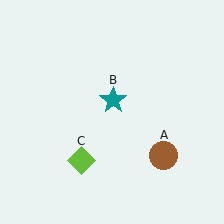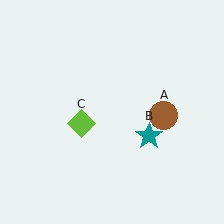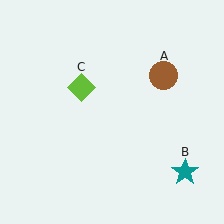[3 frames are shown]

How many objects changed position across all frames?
3 objects changed position: brown circle (object A), teal star (object B), lime diamond (object C).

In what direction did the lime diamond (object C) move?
The lime diamond (object C) moved up.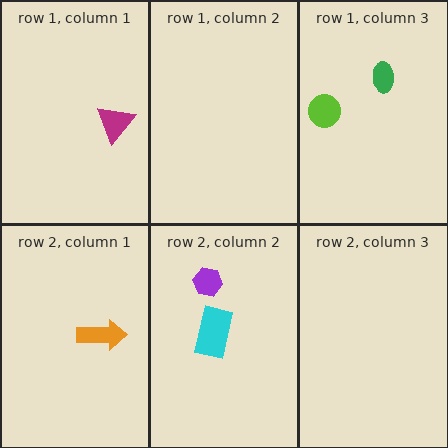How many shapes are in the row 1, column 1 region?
1.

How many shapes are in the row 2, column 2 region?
2.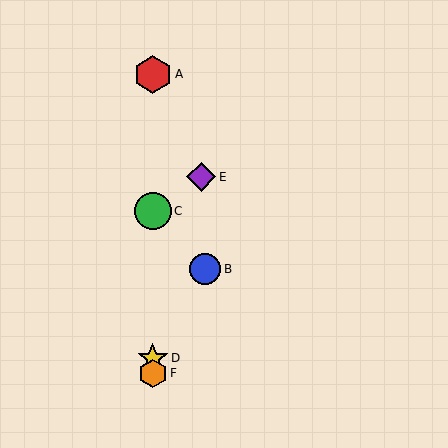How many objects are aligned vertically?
4 objects (A, C, D, F) are aligned vertically.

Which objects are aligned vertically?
Objects A, C, D, F are aligned vertically.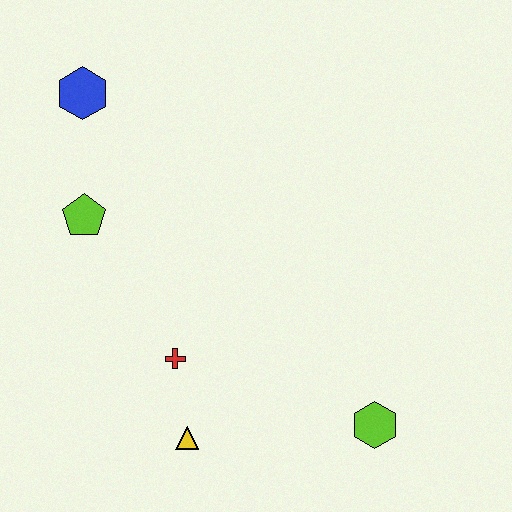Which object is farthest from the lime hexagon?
The blue hexagon is farthest from the lime hexagon.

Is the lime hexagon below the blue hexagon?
Yes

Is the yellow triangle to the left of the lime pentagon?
No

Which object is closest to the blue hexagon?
The lime pentagon is closest to the blue hexagon.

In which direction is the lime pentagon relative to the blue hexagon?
The lime pentagon is below the blue hexagon.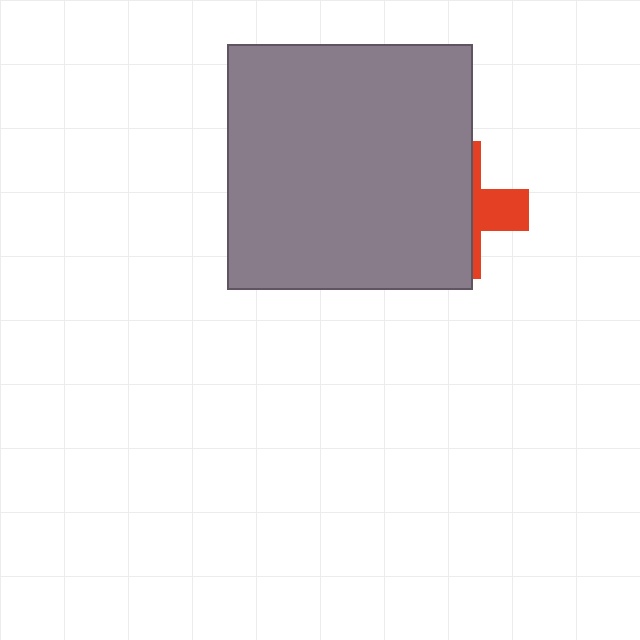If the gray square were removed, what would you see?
You would see the complete red cross.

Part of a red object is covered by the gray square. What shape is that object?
It is a cross.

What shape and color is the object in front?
The object in front is a gray square.